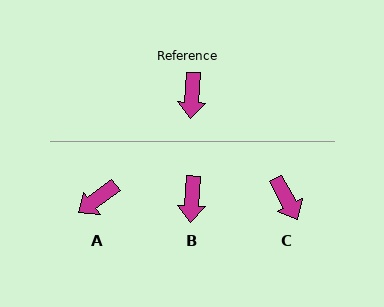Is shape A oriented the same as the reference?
No, it is off by about 50 degrees.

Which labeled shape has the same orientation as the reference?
B.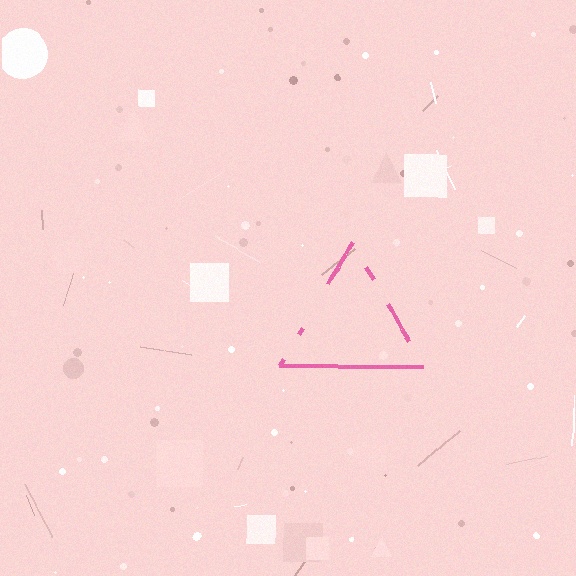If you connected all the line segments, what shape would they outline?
They would outline a triangle.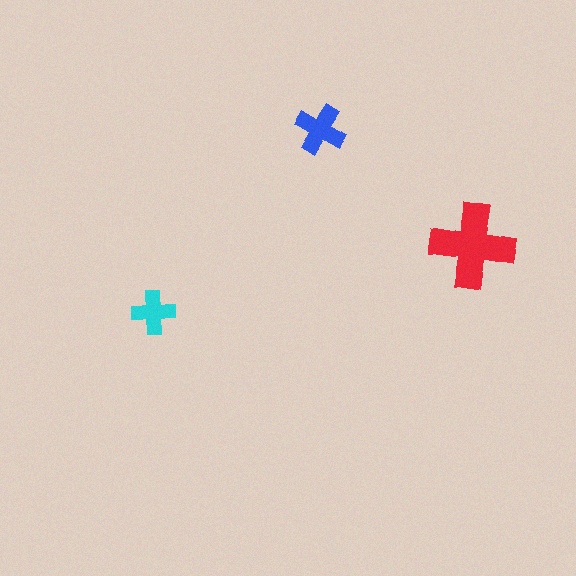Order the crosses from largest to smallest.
the red one, the blue one, the cyan one.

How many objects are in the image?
There are 3 objects in the image.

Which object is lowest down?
The cyan cross is bottommost.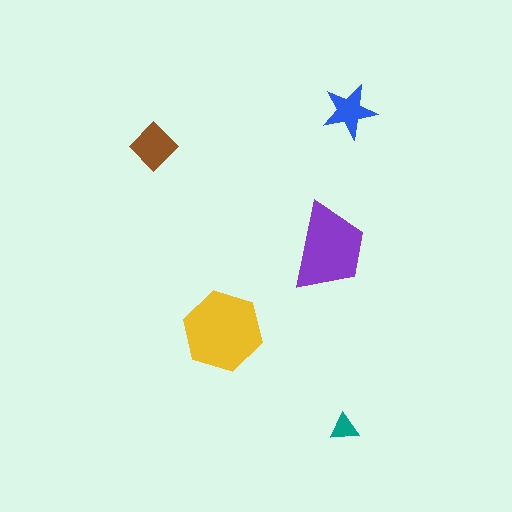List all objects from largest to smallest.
The yellow hexagon, the purple trapezoid, the brown diamond, the blue star, the teal triangle.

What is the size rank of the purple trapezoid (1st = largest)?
2nd.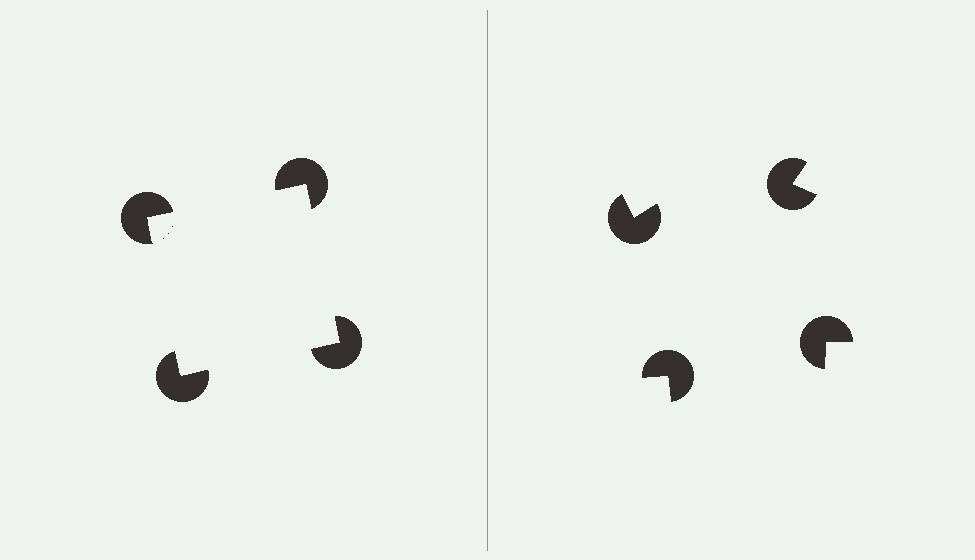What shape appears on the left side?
An illusory square.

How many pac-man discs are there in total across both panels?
8 — 4 on each side.